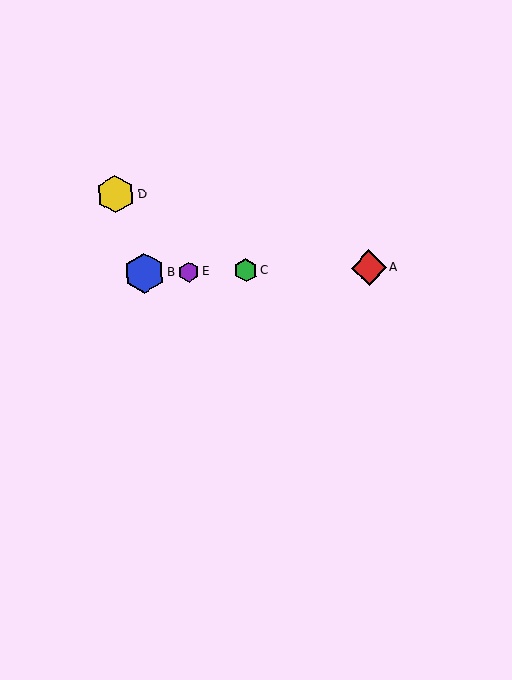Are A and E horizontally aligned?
Yes, both are at y≈268.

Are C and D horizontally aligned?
No, C is at y≈271 and D is at y≈194.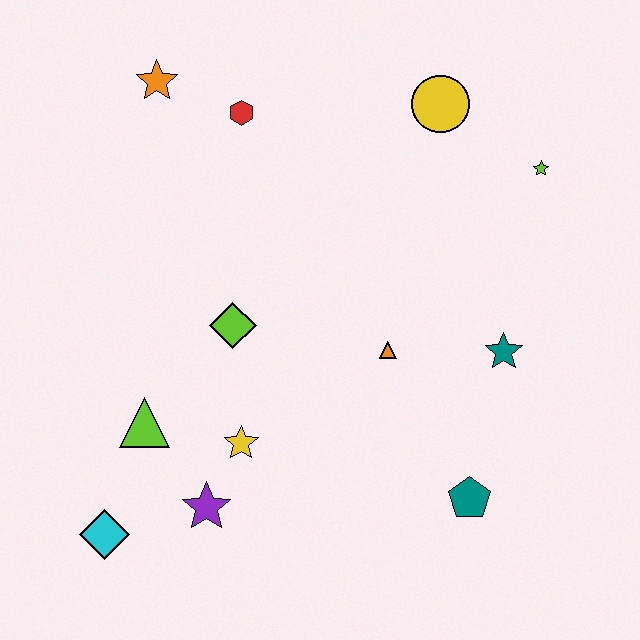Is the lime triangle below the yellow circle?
Yes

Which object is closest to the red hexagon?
The orange star is closest to the red hexagon.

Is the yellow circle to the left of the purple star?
No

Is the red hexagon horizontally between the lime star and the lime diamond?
Yes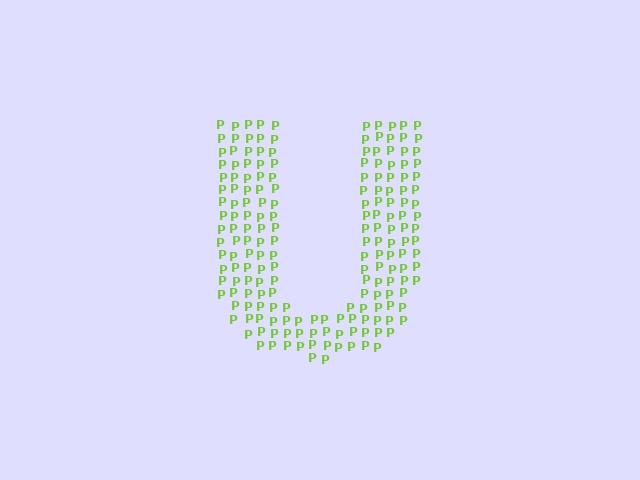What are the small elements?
The small elements are letter P's.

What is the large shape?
The large shape is the letter U.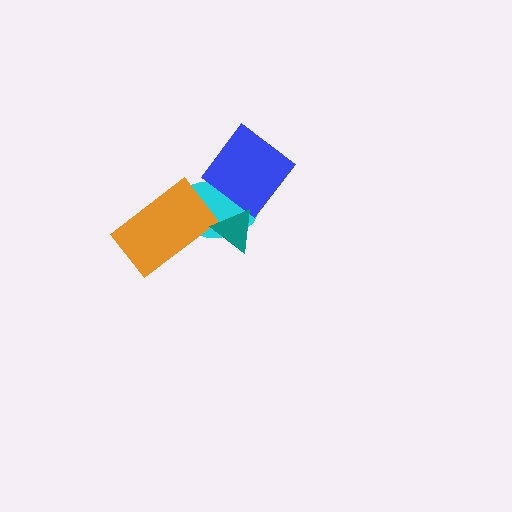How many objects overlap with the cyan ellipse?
3 objects overlap with the cyan ellipse.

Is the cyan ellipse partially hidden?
Yes, it is partially covered by another shape.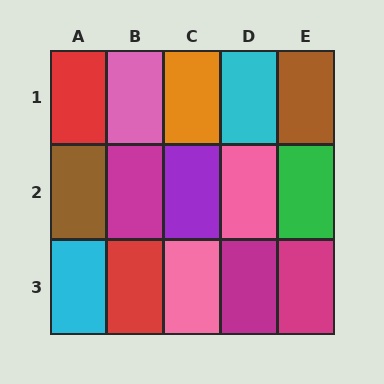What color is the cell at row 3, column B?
Red.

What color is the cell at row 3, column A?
Cyan.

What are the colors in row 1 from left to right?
Red, pink, orange, cyan, brown.